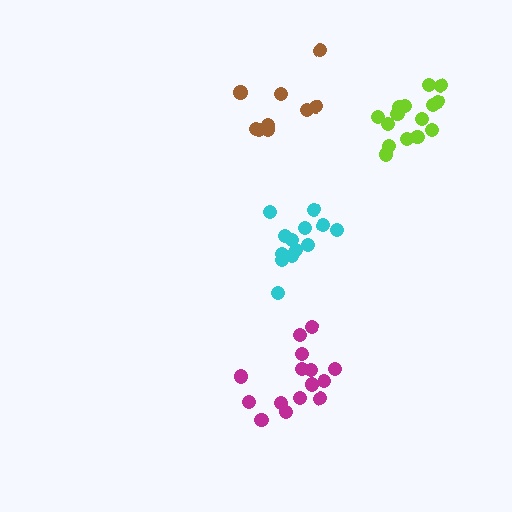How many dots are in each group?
Group 1: 15 dots, Group 2: 15 dots, Group 3: 9 dots, Group 4: 13 dots (52 total).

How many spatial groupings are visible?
There are 4 spatial groupings.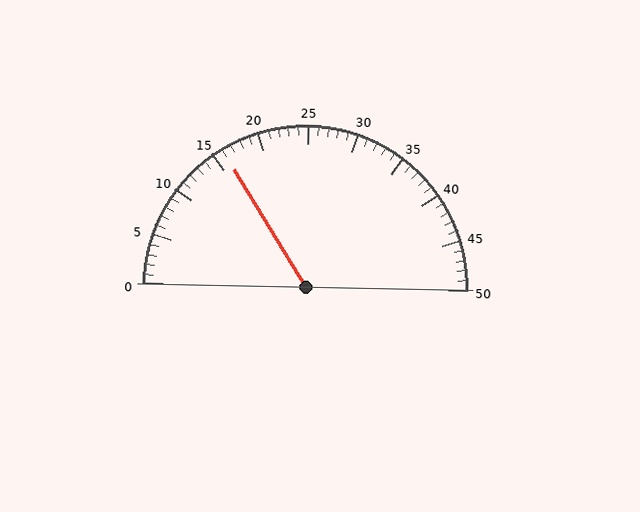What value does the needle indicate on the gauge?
The needle indicates approximately 16.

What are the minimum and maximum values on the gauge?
The gauge ranges from 0 to 50.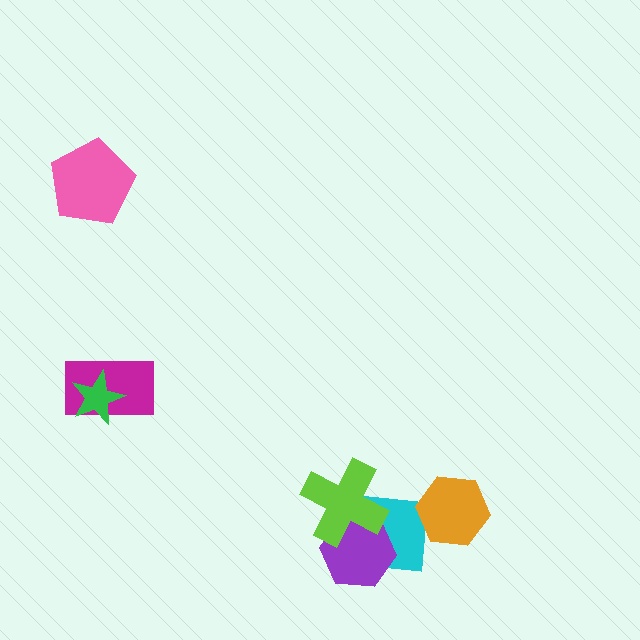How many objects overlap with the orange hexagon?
0 objects overlap with the orange hexagon.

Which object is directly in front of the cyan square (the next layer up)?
The purple hexagon is directly in front of the cyan square.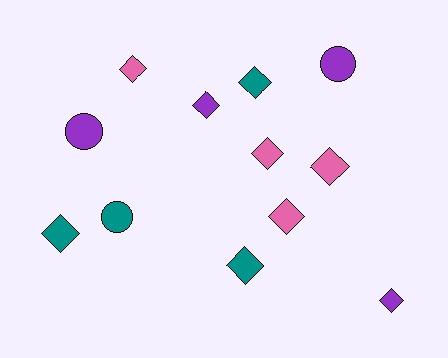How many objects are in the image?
There are 12 objects.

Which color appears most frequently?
Purple, with 4 objects.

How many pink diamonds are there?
There are 4 pink diamonds.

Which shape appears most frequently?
Diamond, with 9 objects.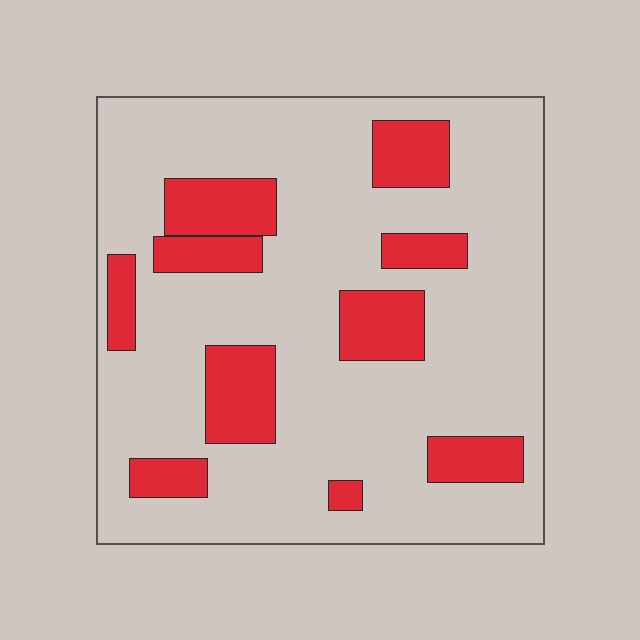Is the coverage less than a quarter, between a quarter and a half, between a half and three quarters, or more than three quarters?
Less than a quarter.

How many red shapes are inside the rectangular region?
10.